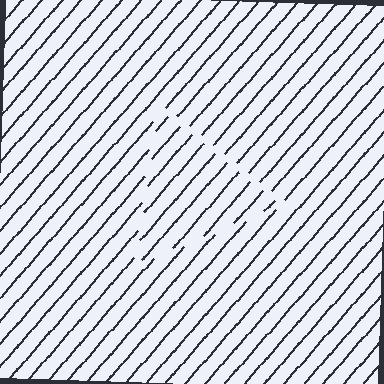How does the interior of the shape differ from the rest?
The interior of the shape contains the same grating, shifted by half a period — the contour is defined by the phase discontinuity where line-ends from the inner and outer gratings abut.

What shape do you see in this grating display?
An illusory triangle. The interior of the shape contains the same grating, shifted by half a period — the contour is defined by the phase discontinuity where line-ends from the inner and outer gratings abut.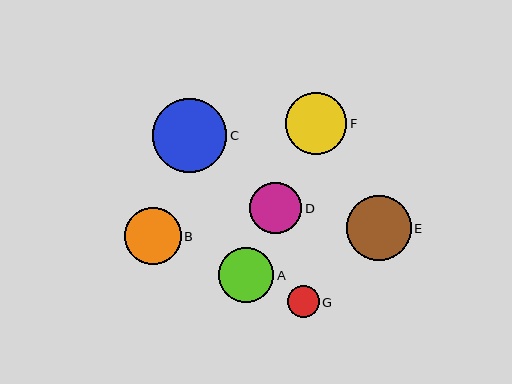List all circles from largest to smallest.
From largest to smallest: C, E, F, B, A, D, G.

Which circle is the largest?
Circle C is the largest with a size of approximately 75 pixels.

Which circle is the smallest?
Circle G is the smallest with a size of approximately 32 pixels.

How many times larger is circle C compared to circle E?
Circle C is approximately 1.2 times the size of circle E.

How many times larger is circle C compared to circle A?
Circle C is approximately 1.4 times the size of circle A.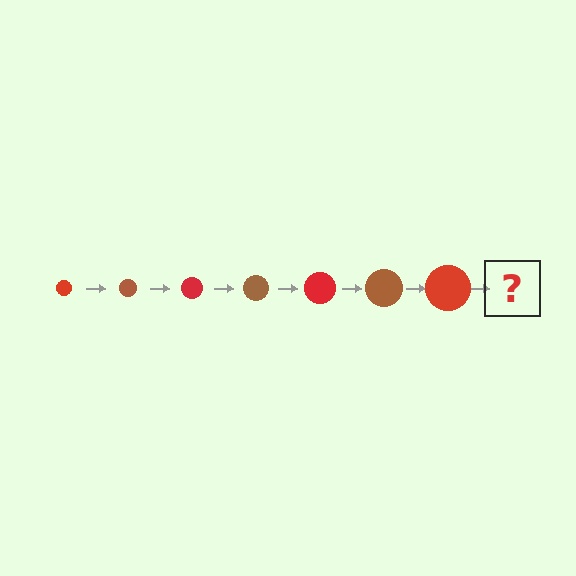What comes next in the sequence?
The next element should be a brown circle, larger than the previous one.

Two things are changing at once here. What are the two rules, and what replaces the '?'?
The two rules are that the circle grows larger each step and the color cycles through red and brown. The '?' should be a brown circle, larger than the previous one.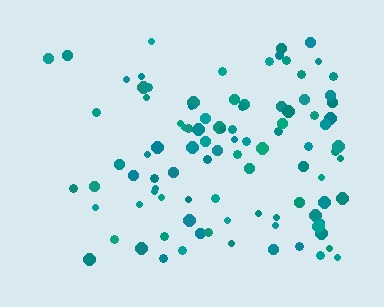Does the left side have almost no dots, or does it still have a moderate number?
Still a moderate number, just noticeably fewer than the right.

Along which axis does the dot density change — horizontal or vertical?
Horizontal.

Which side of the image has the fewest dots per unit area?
The left.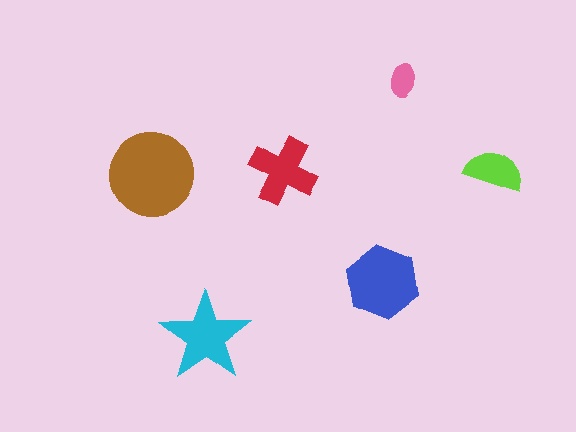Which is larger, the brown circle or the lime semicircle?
The brown circle.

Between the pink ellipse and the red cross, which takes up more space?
The red cross.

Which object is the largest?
The brown circle.